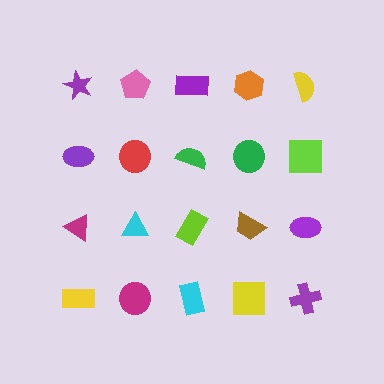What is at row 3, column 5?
A purple ellipse.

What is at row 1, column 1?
A purple star.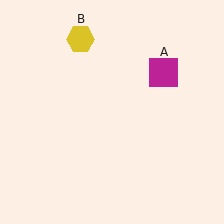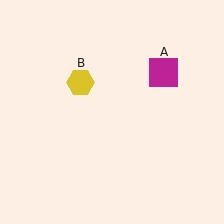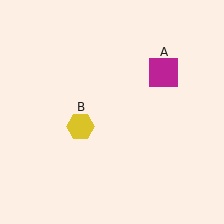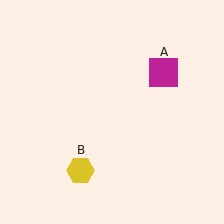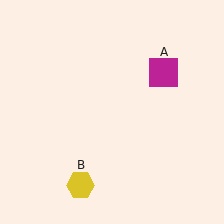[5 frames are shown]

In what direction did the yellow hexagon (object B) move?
The yellow hexagon (object B) moved down.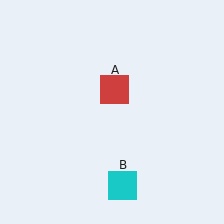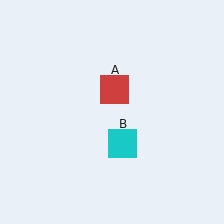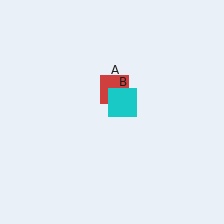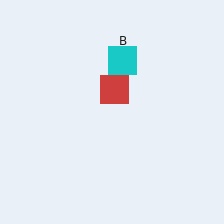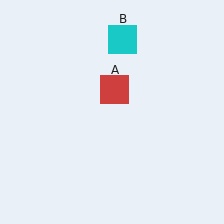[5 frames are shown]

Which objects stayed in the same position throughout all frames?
Red square (object A) remained stationary.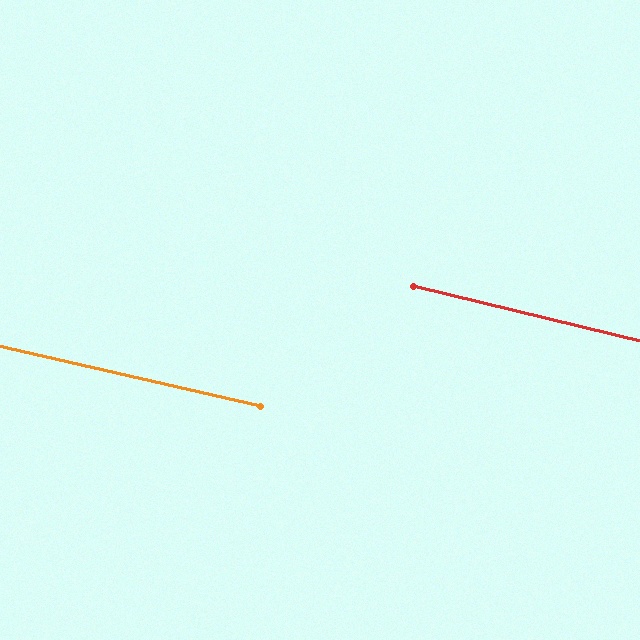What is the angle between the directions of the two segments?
Approximately 1 degree.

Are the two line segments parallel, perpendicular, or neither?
Parallel — their directions differ by only 0.6°.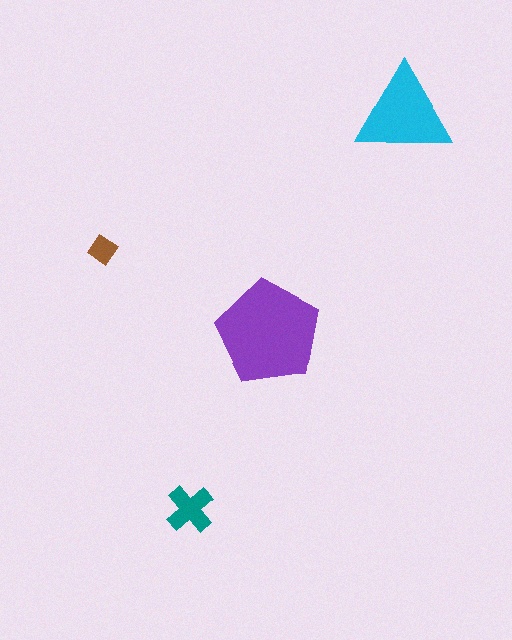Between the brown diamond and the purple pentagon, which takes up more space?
The purple pentagon.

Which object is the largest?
The purple pentagon.